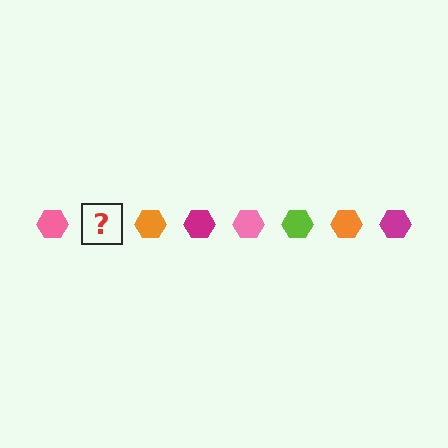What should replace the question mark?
The question mark should be replaced with a lime hexagon.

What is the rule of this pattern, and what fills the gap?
The rule is that the pattern cycles through pink, lime, orange, magenta hexagons. The gap should be filled with a lime hexagon.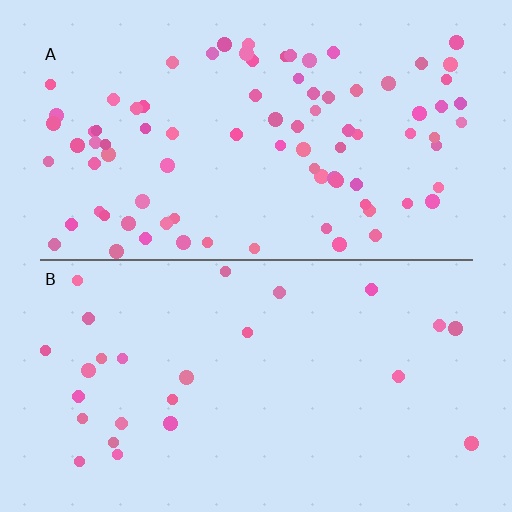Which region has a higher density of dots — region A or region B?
A (the top).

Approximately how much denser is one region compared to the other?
Approximately 3.3× — region A over region B.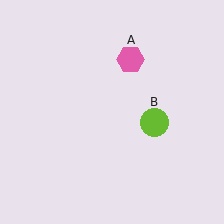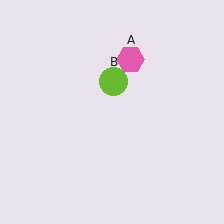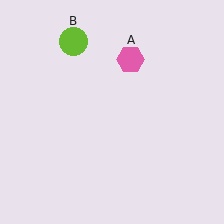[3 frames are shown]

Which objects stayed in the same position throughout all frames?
Pink hexagon (object A) remained stationary.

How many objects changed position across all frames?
1 object changed position: lime circle (object B).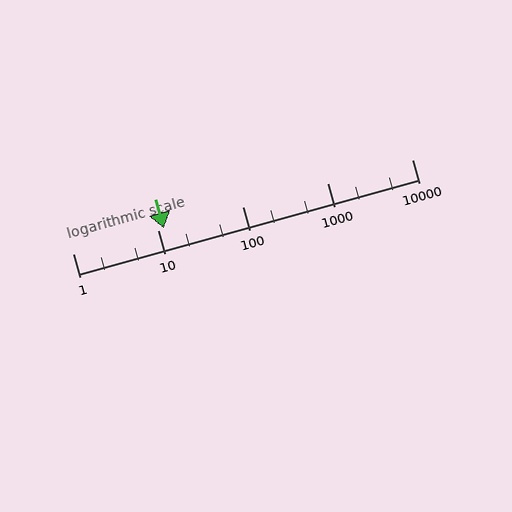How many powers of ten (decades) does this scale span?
The scale spans 4 decades, from 1 to 10000.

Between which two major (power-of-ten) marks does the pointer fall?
The pointer is between 10 and 100.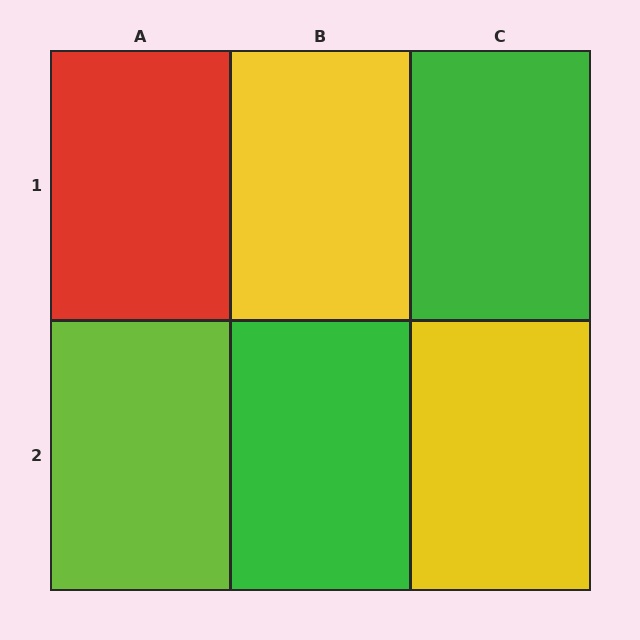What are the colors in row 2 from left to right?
Lime, green, yellow.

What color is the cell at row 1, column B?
Yellow.